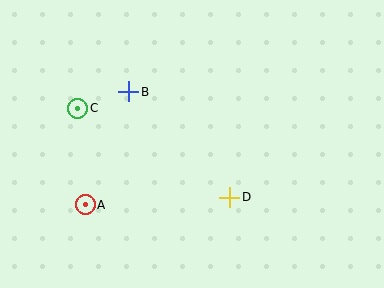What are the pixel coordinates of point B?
Point B is at (129, 92).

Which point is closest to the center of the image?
Point D at (230, 197) is closest to the center.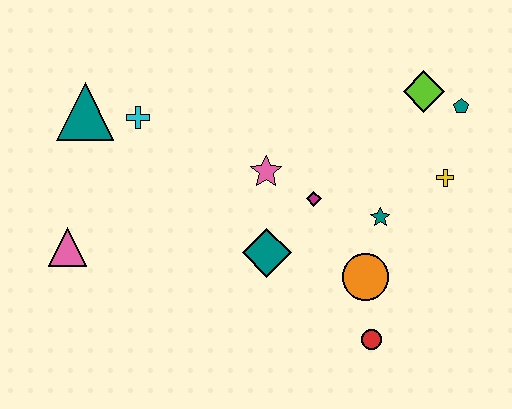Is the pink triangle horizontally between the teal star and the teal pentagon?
No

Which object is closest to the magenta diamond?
The pink star is closest to the magenta diamond.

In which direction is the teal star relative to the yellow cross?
The teal star is to the left of the yellow cross.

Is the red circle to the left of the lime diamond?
Yes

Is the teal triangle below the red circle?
No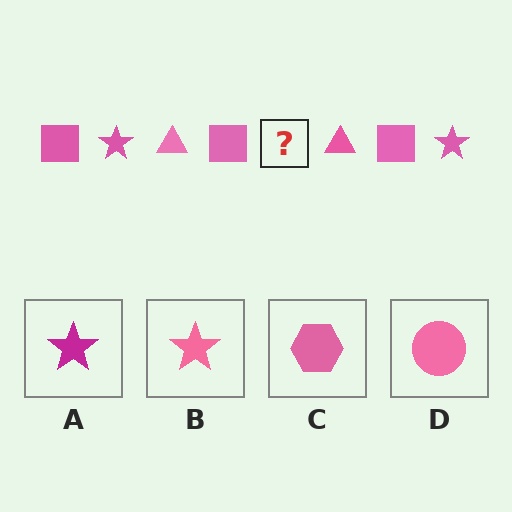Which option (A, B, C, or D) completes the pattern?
B.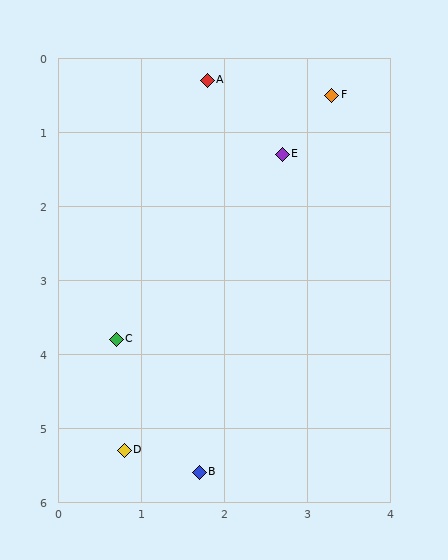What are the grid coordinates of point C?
Point C is at approximately (0.7, 3.8).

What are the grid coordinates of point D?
Point D is at approximately (0.8, 5.3).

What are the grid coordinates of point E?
Point E is at approximately (2.7, 1.3).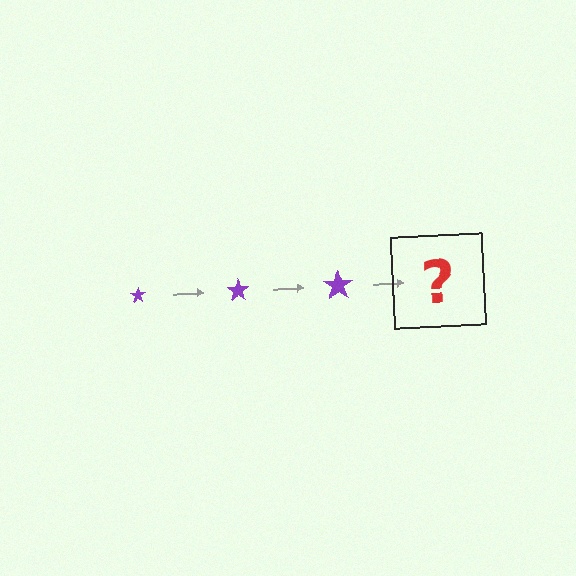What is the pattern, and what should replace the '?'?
The pattern is that the star gets progressively larger each step. The '?' should be a purple star, larger than the previous one.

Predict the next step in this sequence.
The next step is a purple star, larger than the previous one.